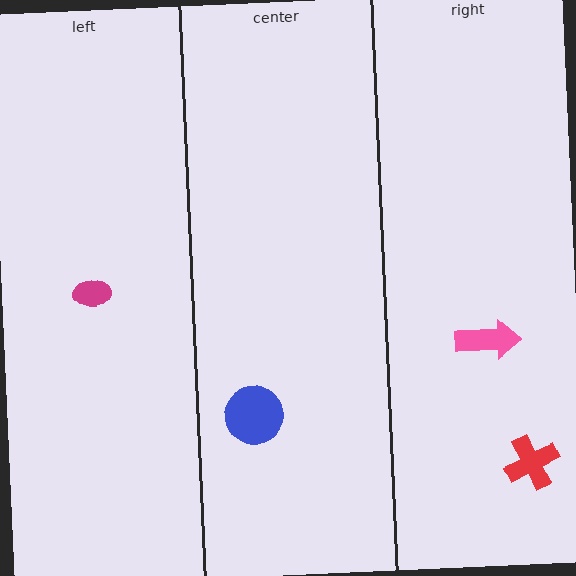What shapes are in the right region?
The pink arrow, the red cross.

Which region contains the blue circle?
The center region.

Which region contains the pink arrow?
The right region.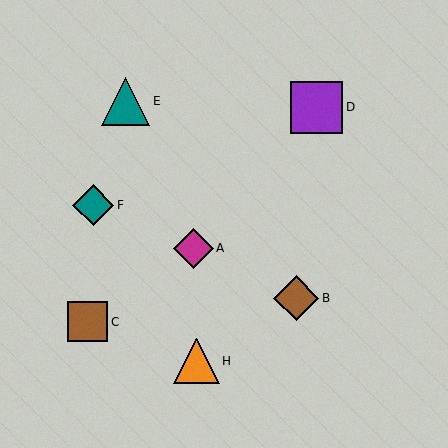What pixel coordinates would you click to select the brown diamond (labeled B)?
Click at (296, 298) to select the brown diamond B.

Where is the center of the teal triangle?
The center of the teal triangle is at (125, 101).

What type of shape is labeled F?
Shape F is a teal diamond.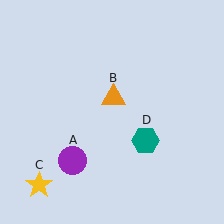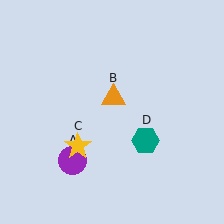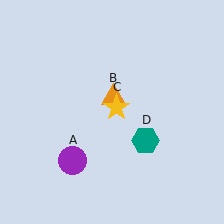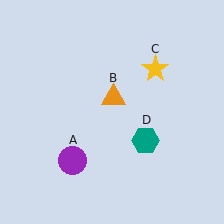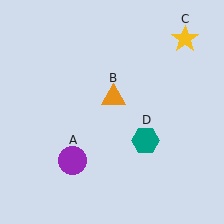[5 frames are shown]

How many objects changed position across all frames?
1 object changed position: yellow star (object C).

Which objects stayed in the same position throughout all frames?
Purple circle (object A) and orange triangle (object B) and teal hexagon (object D) remained stationary.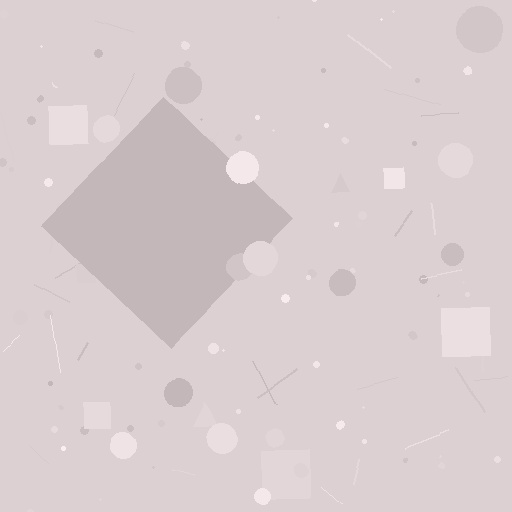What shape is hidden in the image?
A diamond is hidden in the image.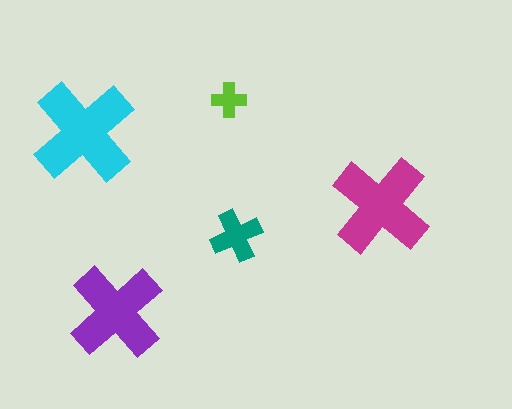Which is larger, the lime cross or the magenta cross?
The magenta one.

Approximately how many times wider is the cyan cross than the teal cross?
About 2 times wider.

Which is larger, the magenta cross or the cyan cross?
The cyan one.